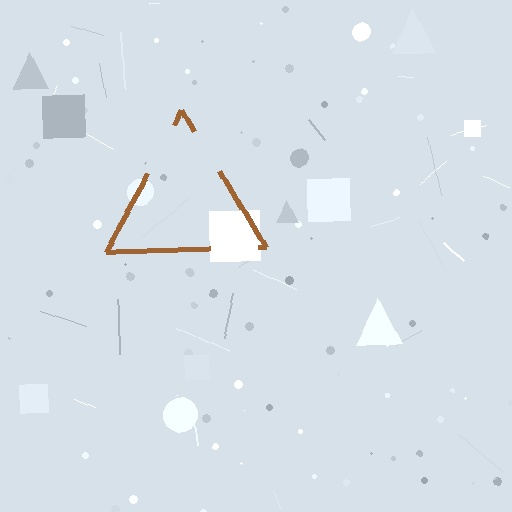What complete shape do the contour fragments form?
The contour fragments form a triangle.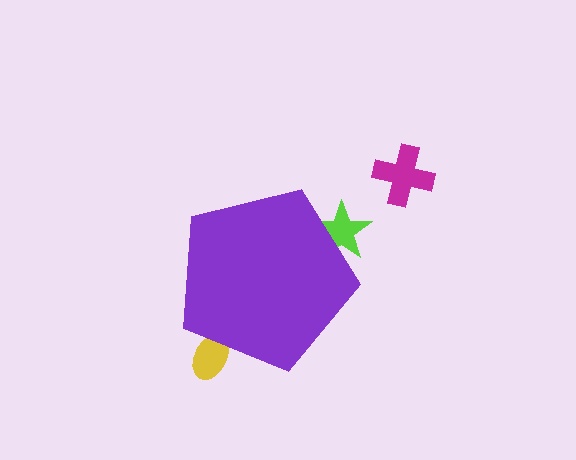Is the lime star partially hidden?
Yes, the lime star is partially hidden behind the purple pentagon.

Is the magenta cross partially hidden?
No, the magenta cross is fully visible.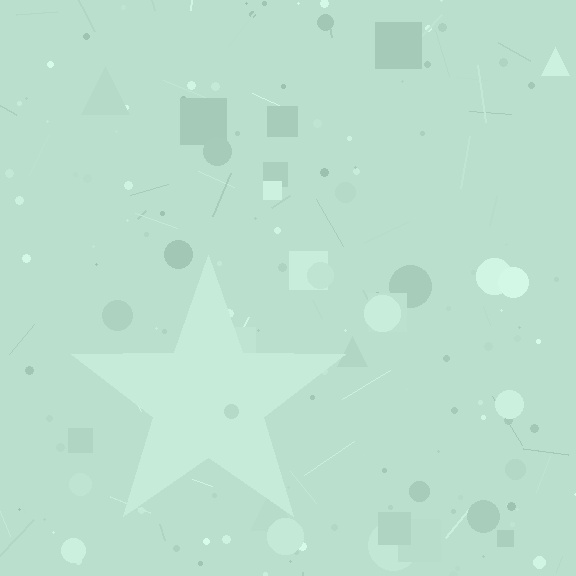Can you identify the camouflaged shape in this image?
The camouflaged shape is a star.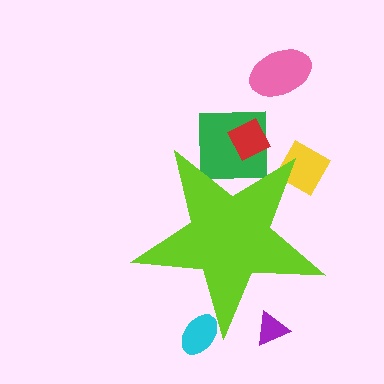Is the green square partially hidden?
Yes, the green square is partially hidden behind the lime star.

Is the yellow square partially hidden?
Yes, the yellow square is partially hidden behind the lime star.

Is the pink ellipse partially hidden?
No, the pink ellipse is fully visible.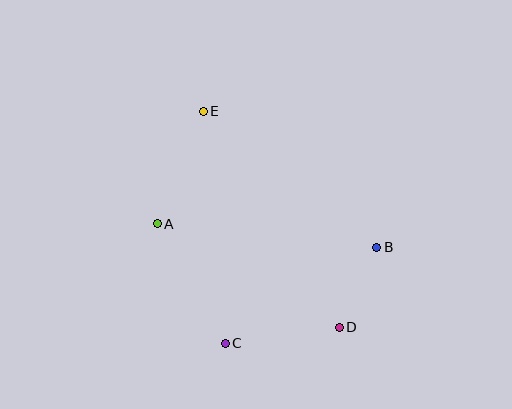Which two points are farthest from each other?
Points D and E are farthest from each other.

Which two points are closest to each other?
Points B and D are closest to each other.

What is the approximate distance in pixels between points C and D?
The distance between C and D is approximately 115 pixels.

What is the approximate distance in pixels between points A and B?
The distance between A and B is approximately 221 pixels.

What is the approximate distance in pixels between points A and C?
The distance between A and C is approximately 138 pixels.